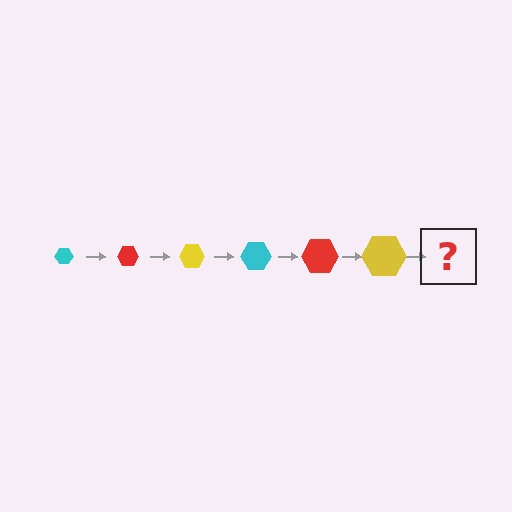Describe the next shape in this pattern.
It should be a cyan hexagon, larger than the previous one.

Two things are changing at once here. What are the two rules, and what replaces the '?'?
The two rules are that the hexagon grows larger each step and the color cycles through cyan, red, and yellow. The '?' should be a cyan hexagon, larger than the previous one.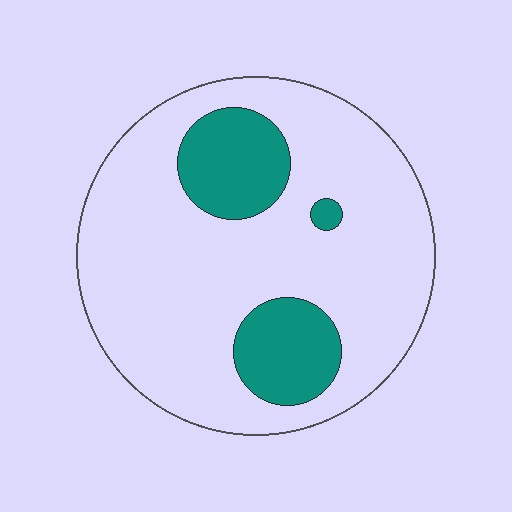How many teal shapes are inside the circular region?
3.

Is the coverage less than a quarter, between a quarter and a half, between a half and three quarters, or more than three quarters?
Less than a quarter.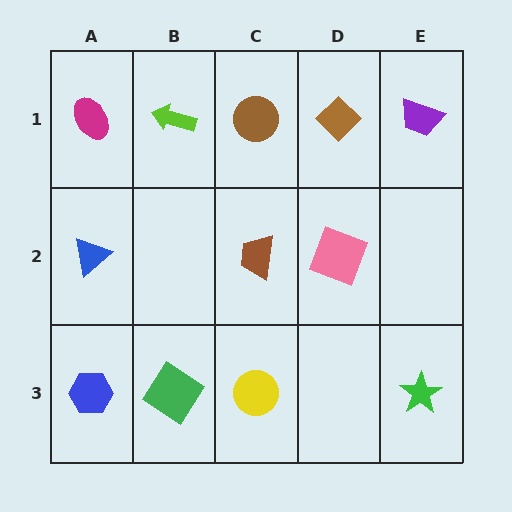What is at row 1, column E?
A purple trapezoid.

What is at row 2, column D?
A pink square.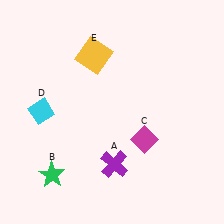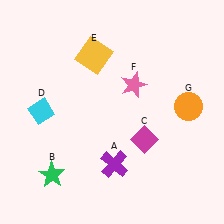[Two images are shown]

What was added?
A pink star (F), an orange circle (G) were added in Image 2.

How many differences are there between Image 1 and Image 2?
There are 2 differences between the two images.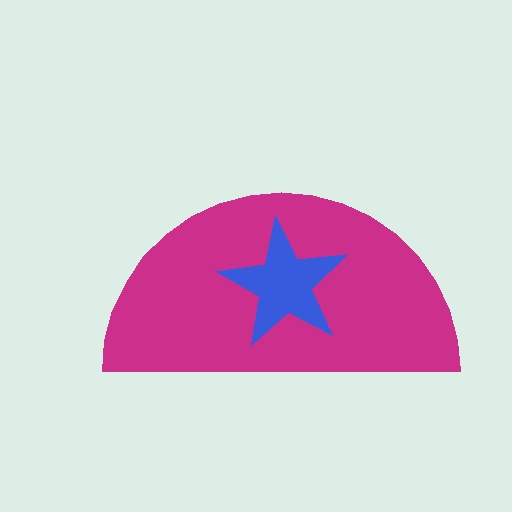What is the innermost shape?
The blue star.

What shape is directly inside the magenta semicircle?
The blue star.